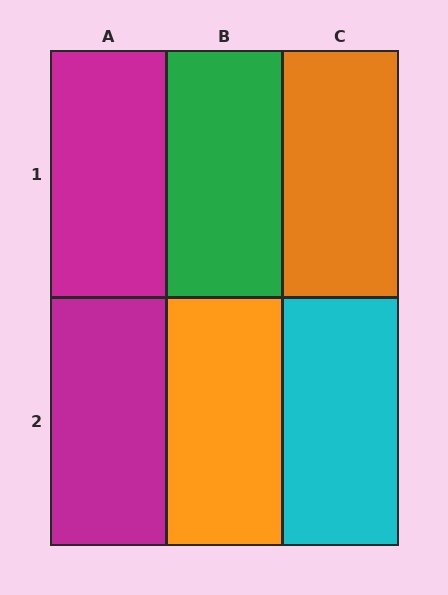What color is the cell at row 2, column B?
Orange.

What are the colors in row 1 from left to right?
Magenta, green, orange.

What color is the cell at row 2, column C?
Cyan.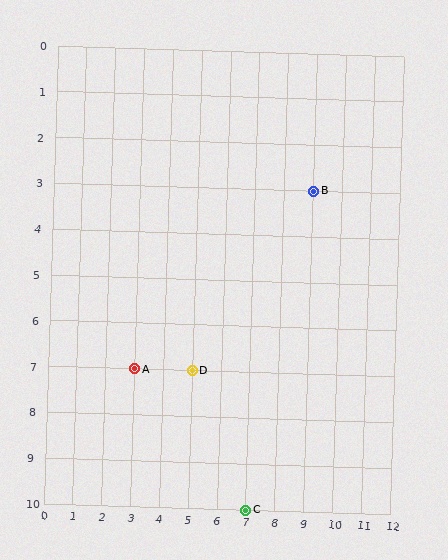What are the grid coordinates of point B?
Point B is at grid coordinates (9, 3).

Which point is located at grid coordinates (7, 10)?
Point C is at (7, 10).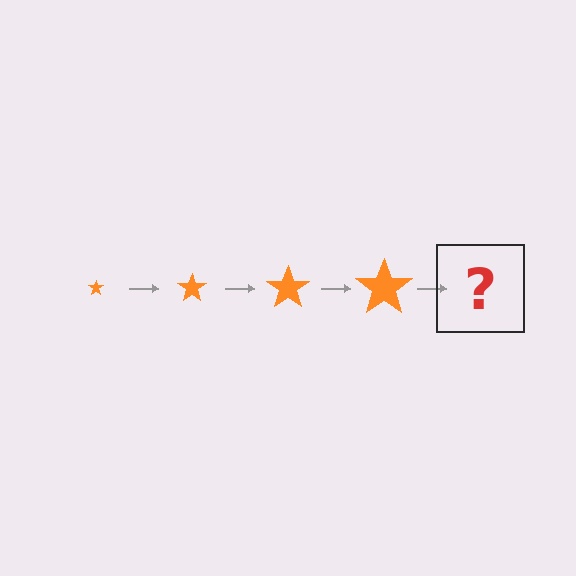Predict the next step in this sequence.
The next step is an orange star, larger than the previous one.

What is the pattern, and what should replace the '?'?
The pattern is that the star gets progressively larger each step. The '?' should be an orange star, larger than the previous one.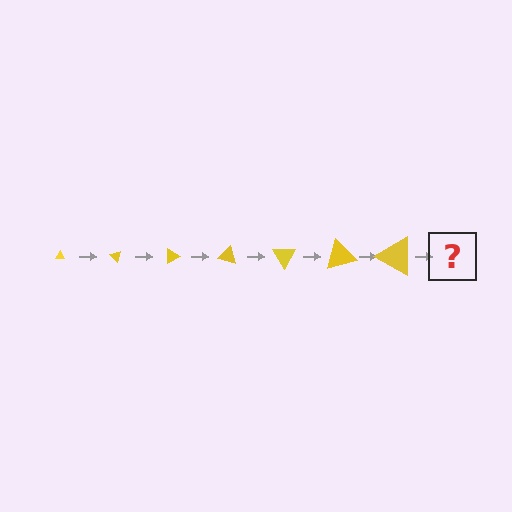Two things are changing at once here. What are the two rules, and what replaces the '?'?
The two rules are that the triangle grows larger each step and it rotates 45 degrees each step. The '?' should be a triangle, larger than the previous one and rotated 315 degrees from the start.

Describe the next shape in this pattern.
It should be a triangle, larger than the previous one and rotated 315 degrees from the start.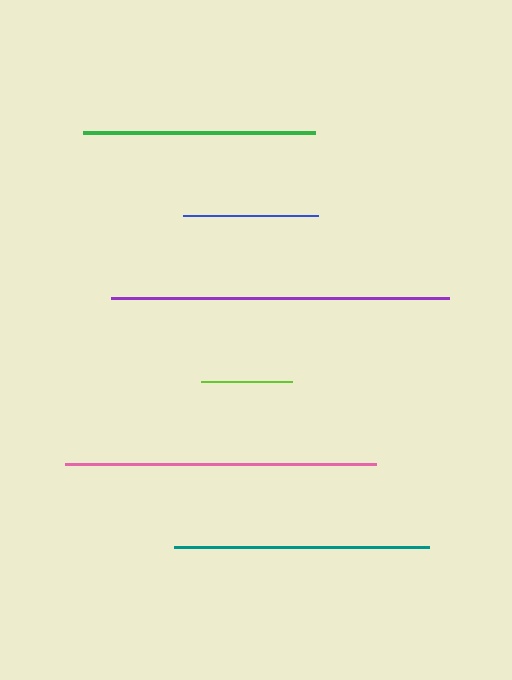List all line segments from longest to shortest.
From longest to shortest: purple, pink, teal, green, blue, lime.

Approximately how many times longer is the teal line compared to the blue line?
The teal line is approximately 1.9 times the length of the blue line.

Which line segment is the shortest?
The lime line is the shortest at approximately 92 pixels.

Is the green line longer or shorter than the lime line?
The green line is longer than the lime line.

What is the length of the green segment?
The green segment is approximately 232 pixels long.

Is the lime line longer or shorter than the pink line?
The pink line is longer than the lime line.